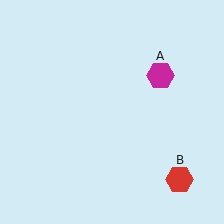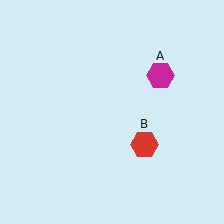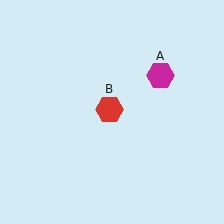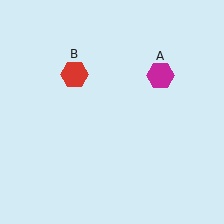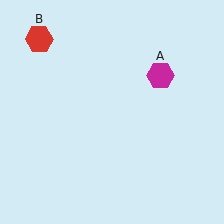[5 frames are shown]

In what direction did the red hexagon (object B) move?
The red hexagon (object B) moved up and to the left.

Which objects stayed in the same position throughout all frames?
Magenta hexagon (object A) remained stationary.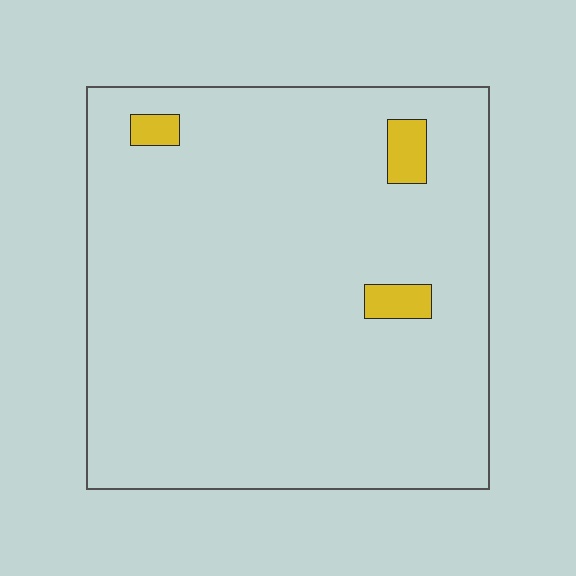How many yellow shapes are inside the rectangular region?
3.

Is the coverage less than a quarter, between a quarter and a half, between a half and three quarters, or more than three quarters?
Less than a quarter.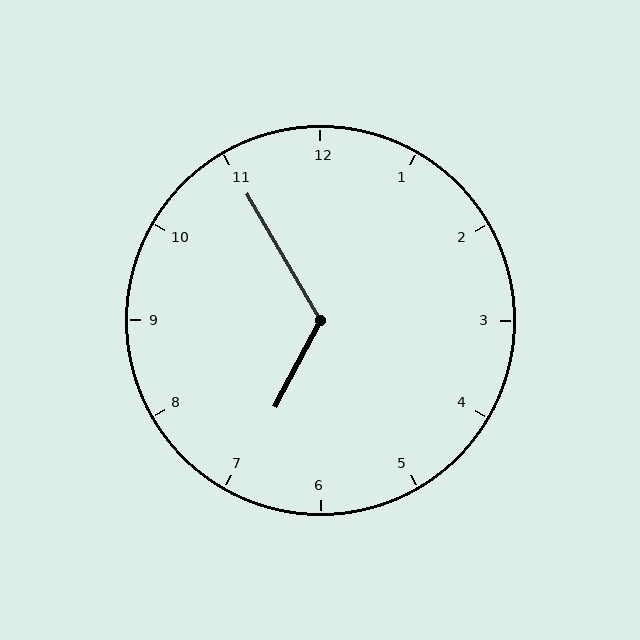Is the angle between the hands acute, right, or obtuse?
It is obtuse.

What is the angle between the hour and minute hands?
Approximately 122 degrees.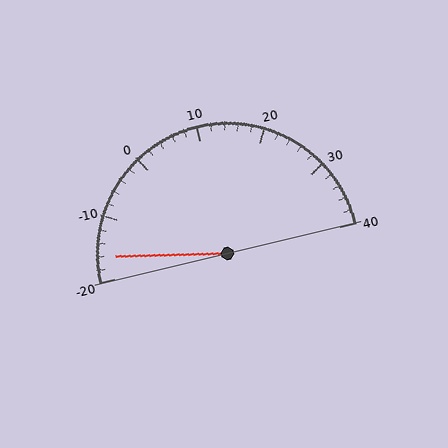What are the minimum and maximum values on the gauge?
The gauge ranges from -20 to 40.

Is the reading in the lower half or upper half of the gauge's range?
The reading is in the lower half of the range (-20 to 40).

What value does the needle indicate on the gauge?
The needle indicates approximately -16.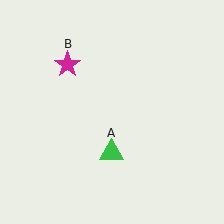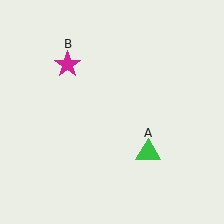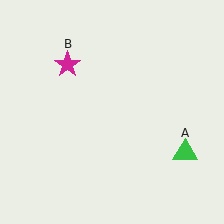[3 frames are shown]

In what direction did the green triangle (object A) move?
The green triangle (object A) moved right.